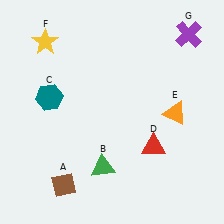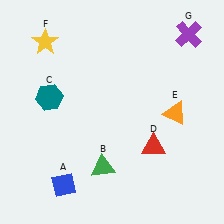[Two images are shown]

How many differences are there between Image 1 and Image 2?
There is 1 difference between the two images.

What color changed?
The diamond (A) changed from brown in Image 1 to blue in Image 2.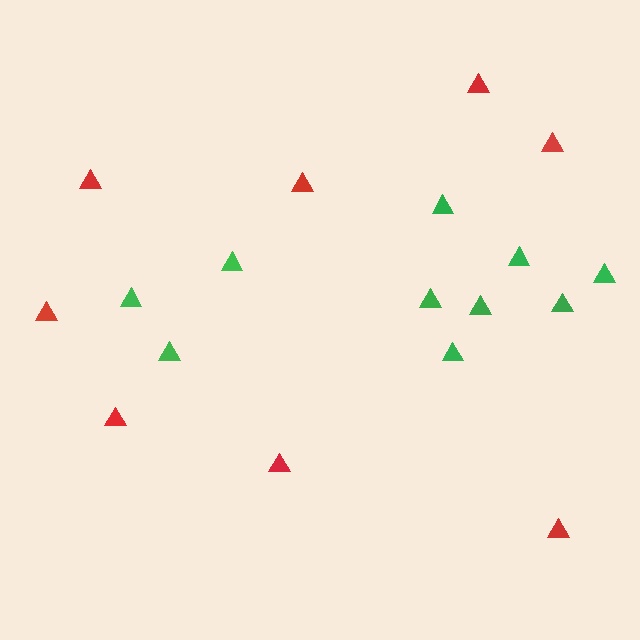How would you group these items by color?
There are 2 groups: one group of red triangles (8) and one group of green triangles (10).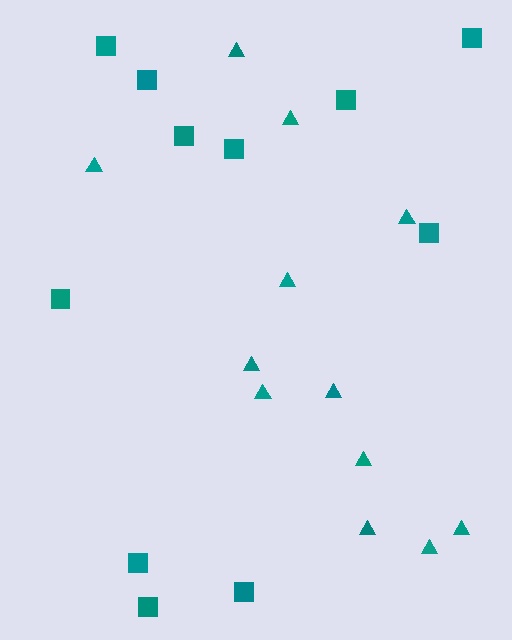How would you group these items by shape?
There are 2 groups: one group of triangles (12) and one group of squares (11).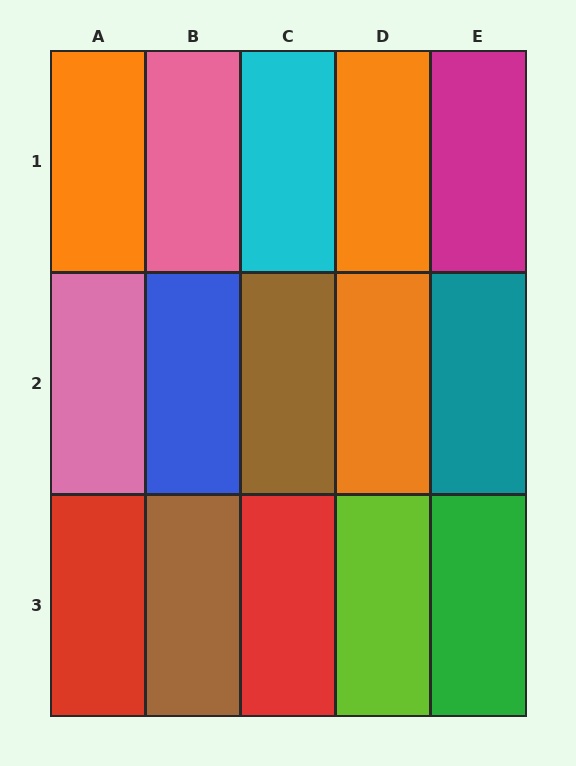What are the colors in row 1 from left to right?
Orange, pink, cyan, orange, magenta.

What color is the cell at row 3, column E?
Green.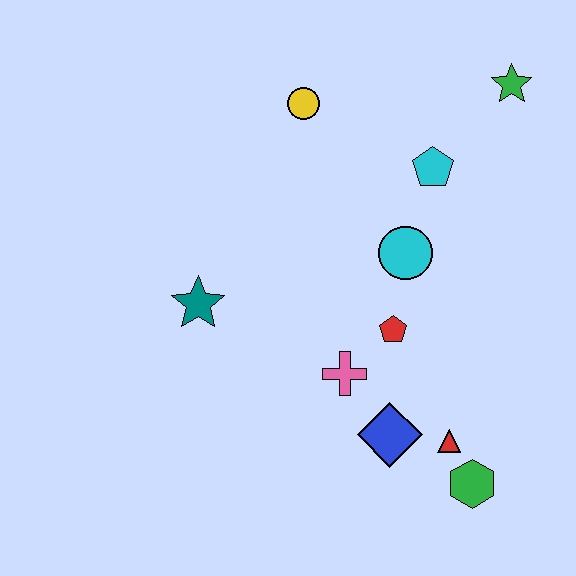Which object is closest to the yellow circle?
The cyan pentagon is closest to the yellow circle.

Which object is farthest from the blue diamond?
The green star is farthest from the blue diamond.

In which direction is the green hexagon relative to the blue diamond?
The green hexagon is to the right of the blue diamond.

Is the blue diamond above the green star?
No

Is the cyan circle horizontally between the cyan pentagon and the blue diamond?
Yes